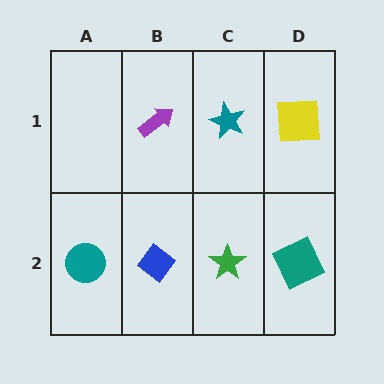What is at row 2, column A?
A teal circle.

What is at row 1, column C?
A teal star.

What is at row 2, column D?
A teal square.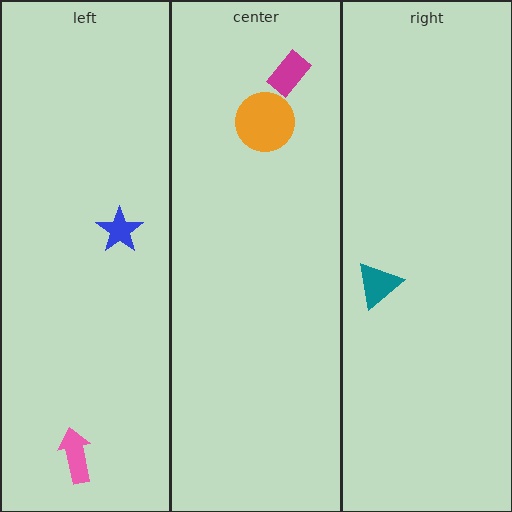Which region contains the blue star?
The left region.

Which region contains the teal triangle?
The right region.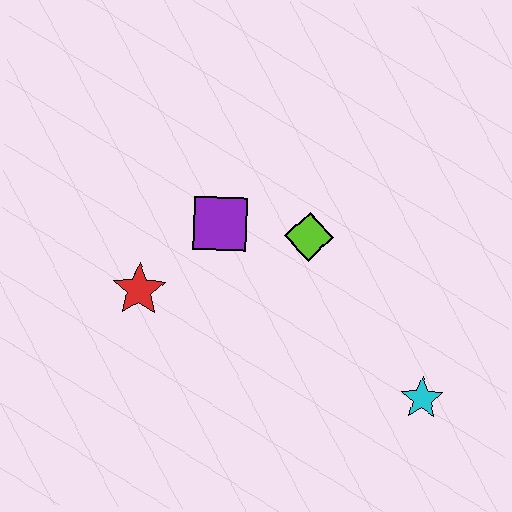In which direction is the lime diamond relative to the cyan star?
The lime diamond is above the cyan star.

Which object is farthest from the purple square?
The cyan star is farthest from the purple square.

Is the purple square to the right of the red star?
Yes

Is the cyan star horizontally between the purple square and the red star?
No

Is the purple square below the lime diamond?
No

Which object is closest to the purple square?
The lime diamond is closest to the purple square.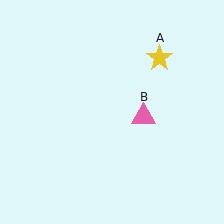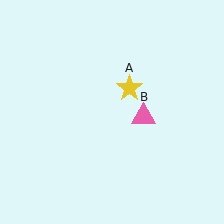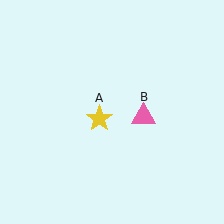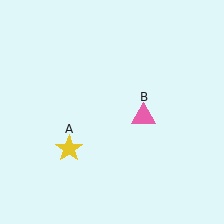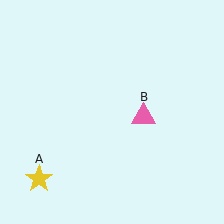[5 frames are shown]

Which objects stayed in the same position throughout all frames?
Pink triangle (object B) remained stationary.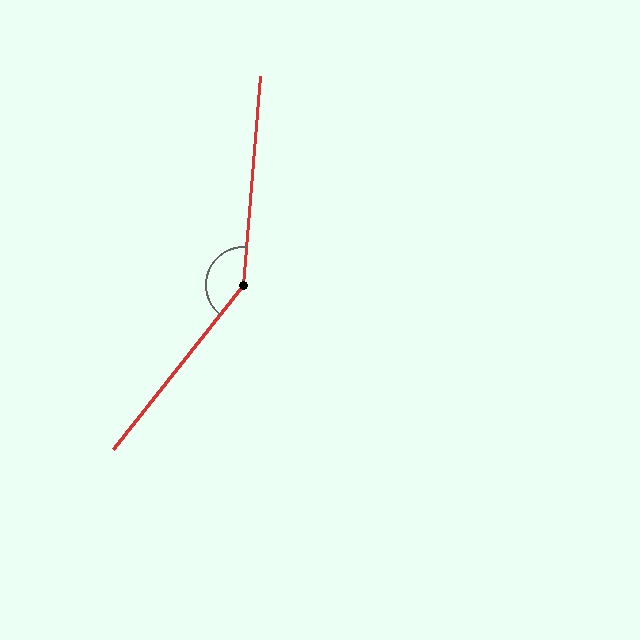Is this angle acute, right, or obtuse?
It is obtuse.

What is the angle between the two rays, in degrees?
Approximately 146 degrees.